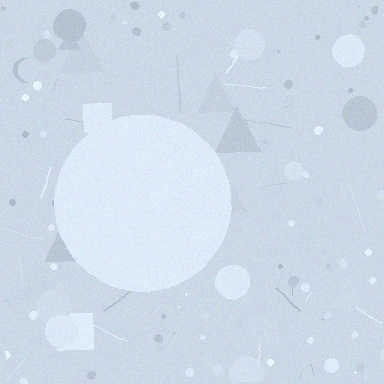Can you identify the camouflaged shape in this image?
The camouflaged shape is a circle.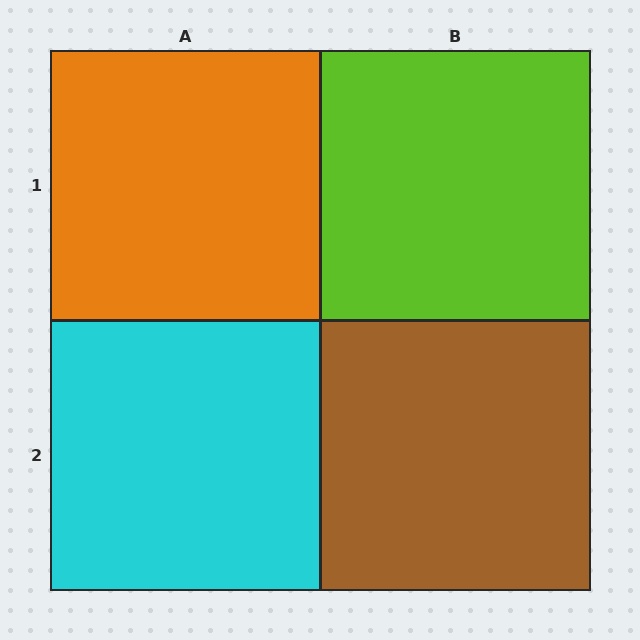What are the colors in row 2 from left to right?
Cyan, brown.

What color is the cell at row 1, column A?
Orange.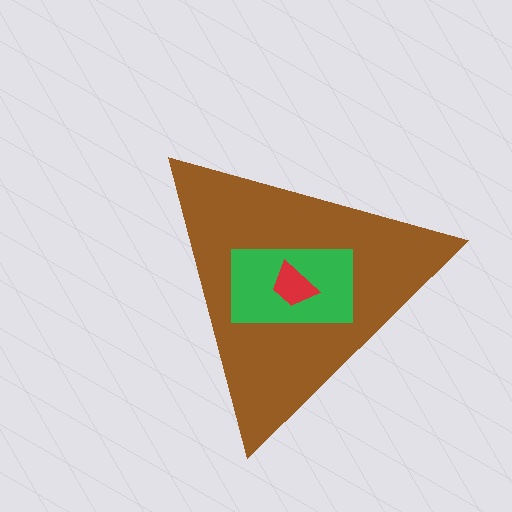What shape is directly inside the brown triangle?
The green rectangle.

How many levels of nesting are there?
3.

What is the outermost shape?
The brown triangle.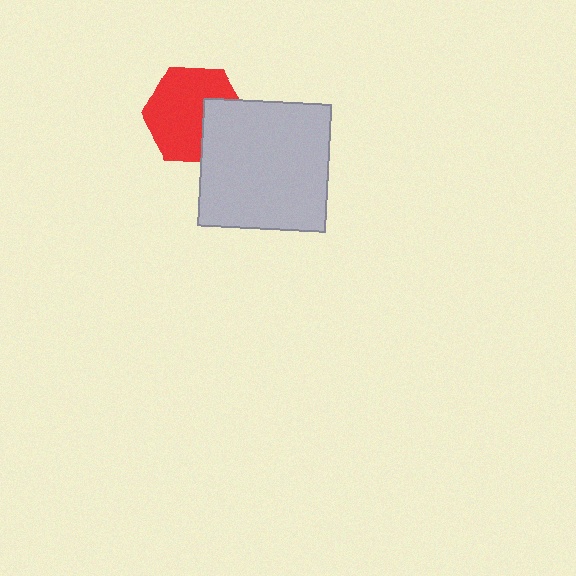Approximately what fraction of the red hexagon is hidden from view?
Roughly 30% of the red hexagon is hidden behind the light gray square.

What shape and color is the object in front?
The object in front is a light gray square.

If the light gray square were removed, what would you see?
You would see the complete red hexagon.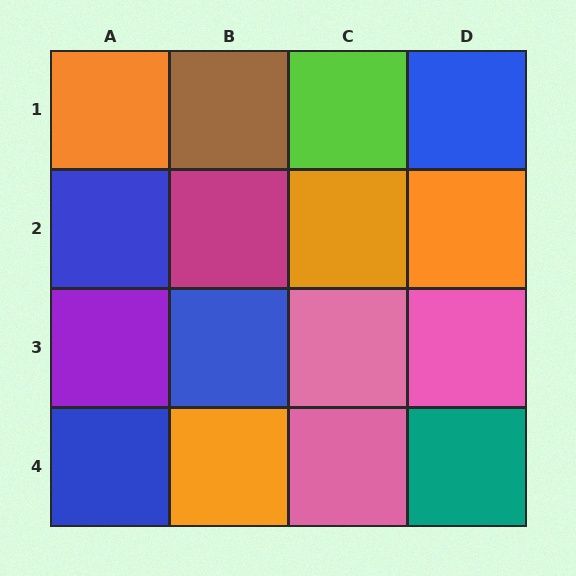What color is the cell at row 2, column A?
Blue.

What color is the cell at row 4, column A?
Blue.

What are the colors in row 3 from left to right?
Purple, blue, pink, pink.